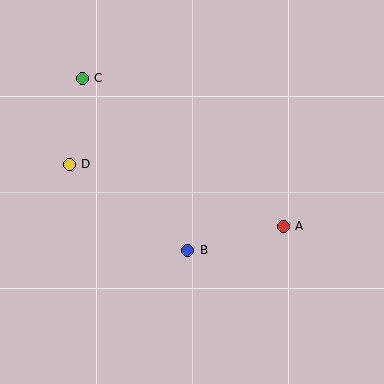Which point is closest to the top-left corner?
Point C is closest to the top-left corner.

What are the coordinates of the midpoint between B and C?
The midpoint between B and C is at (135, 164).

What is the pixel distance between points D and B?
The distance between D and B is 146 pixels.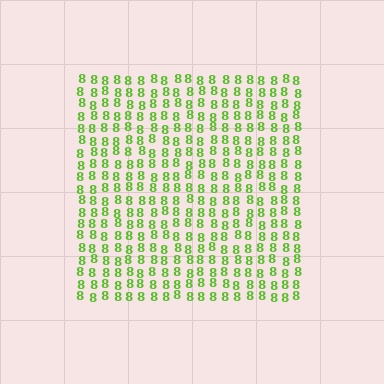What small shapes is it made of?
It is made of small digit 8's.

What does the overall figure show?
The overall figure shows a square.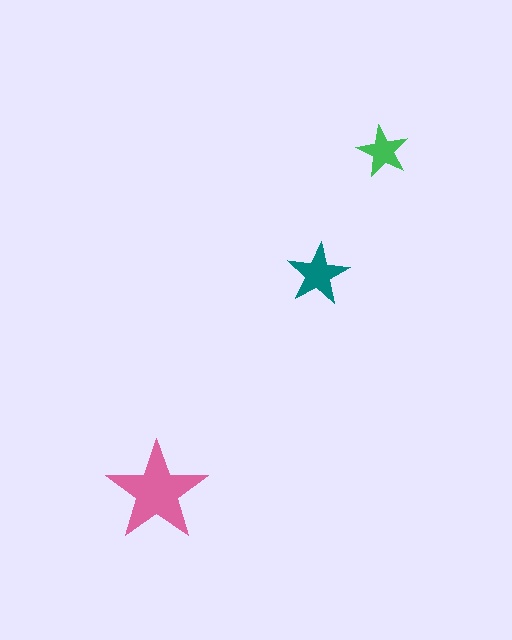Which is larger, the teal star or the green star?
The teal one.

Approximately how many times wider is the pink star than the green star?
About 2 times wider.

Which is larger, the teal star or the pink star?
The pink one.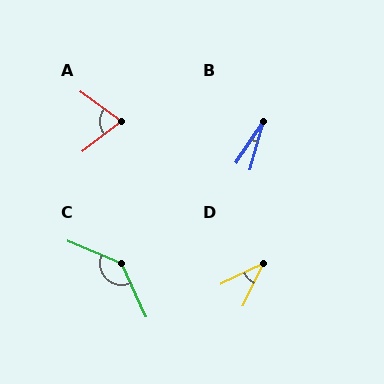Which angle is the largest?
C, at approximately 138 degrees.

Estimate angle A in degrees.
Approximately 74 degrees.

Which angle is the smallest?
B, at approximately 18 degrees.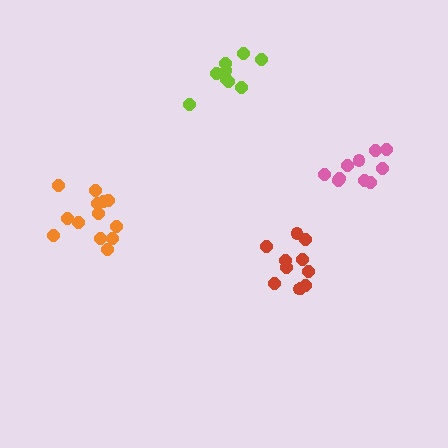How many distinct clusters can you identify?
There are 4 distinct clusters.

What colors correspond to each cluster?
The clusters are colored: lime, pink, red, orange.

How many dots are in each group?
Group 1: 9 dots, Group 2: 10 dots, Group 3: 11 dots, Group 4: 13 dots (43 total).